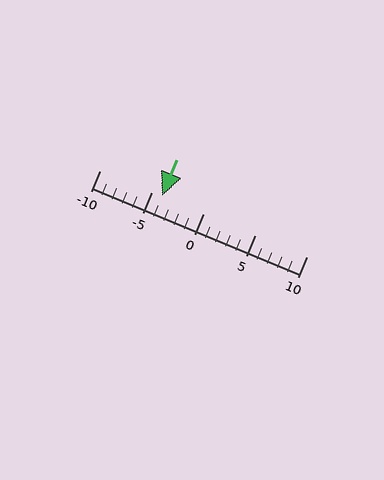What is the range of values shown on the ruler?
The ruler shows values from -10 to 10.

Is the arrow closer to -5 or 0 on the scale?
The arrow is closer to -5.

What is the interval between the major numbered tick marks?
The major tick marks are spaced 5 units apart.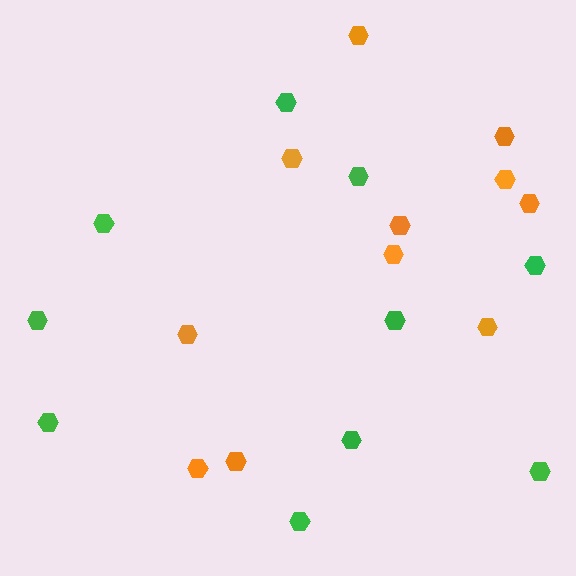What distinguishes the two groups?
There are 2 groups: one group of orange hexagons (11) and one group of green hexagons (10).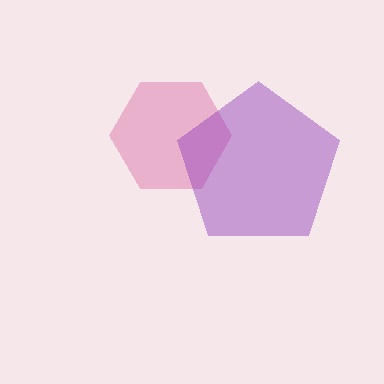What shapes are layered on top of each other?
The layered shapes are: a pink hexagon, a purple pentagon.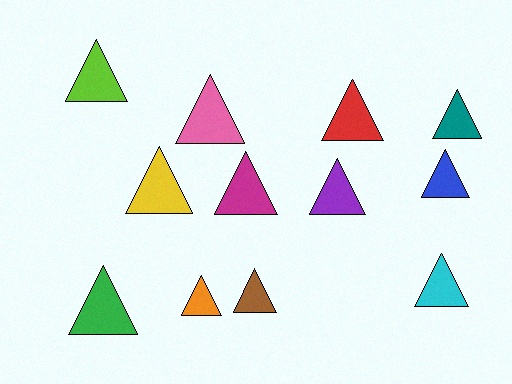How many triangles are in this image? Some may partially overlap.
There are 12 triangles.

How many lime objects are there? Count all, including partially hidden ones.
There is 1 lime object.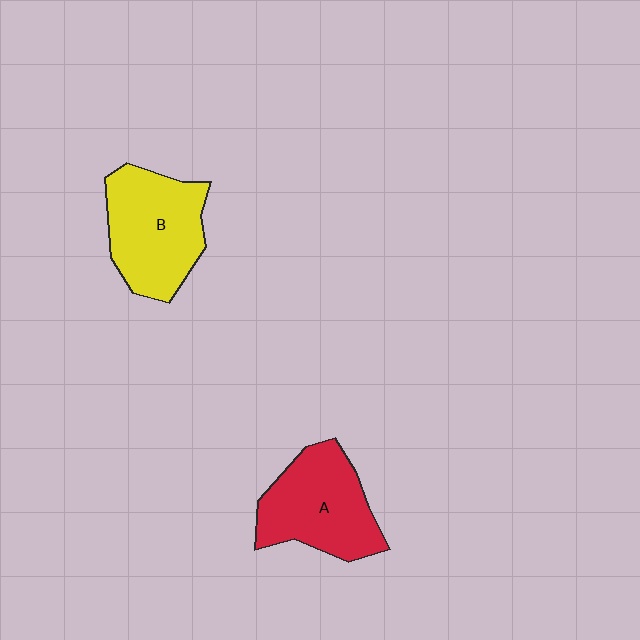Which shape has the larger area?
Shape B (yellow).